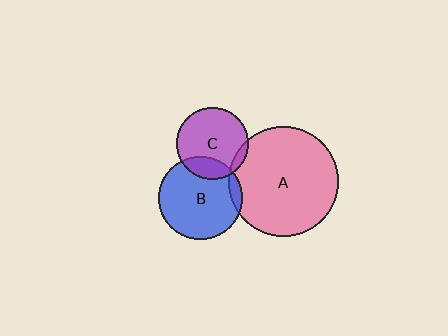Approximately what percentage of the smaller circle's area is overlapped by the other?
Approximately 5%.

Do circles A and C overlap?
Yes.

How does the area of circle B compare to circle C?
Approximately 1.3 times.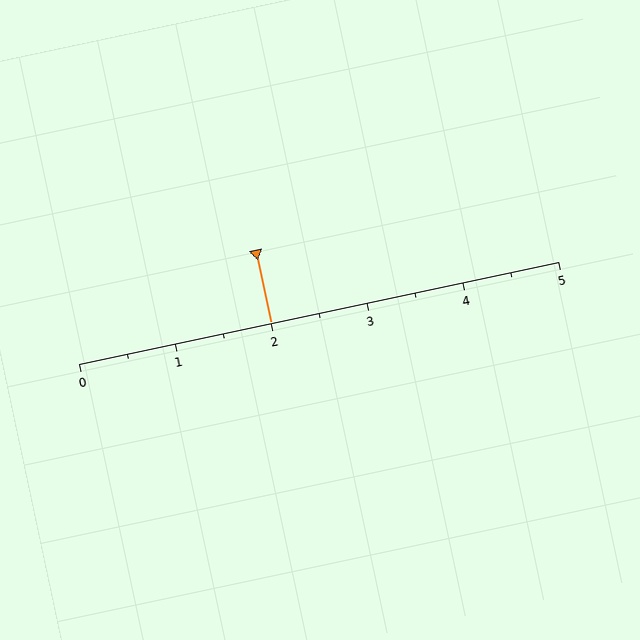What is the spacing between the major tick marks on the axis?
The major ticks are spaced 1 apart.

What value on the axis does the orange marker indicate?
The marker indicates approximately 2.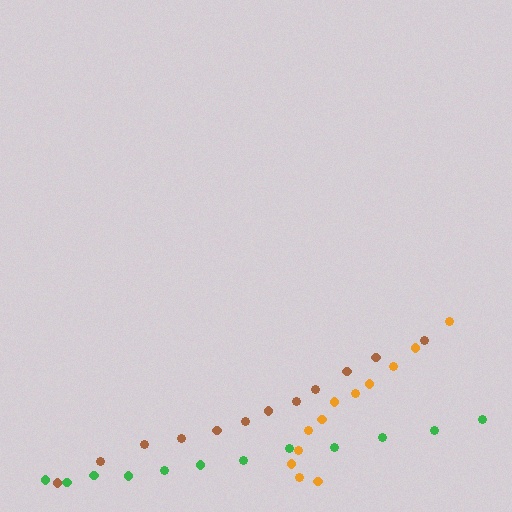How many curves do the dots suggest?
There are 3 distinct paths.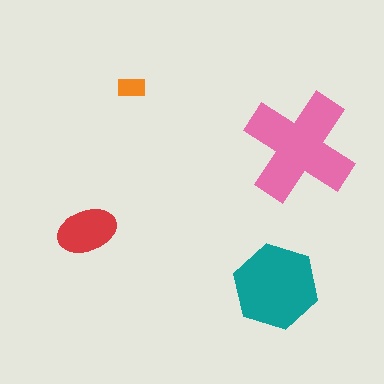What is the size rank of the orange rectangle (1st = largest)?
4th.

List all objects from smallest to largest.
The orange rectangle, the red ellipse, the teal hexagon, the pink cross.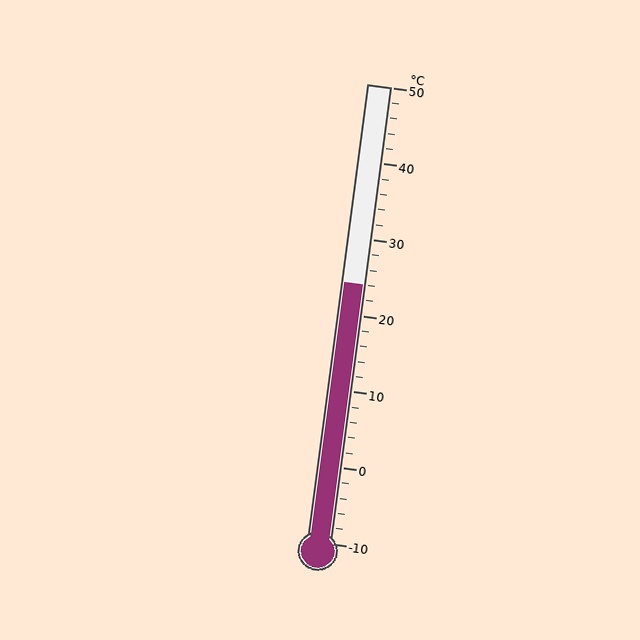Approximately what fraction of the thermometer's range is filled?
The thermometer is filled to approximately 55% of its range.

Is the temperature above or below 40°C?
The temperature is below 40°C.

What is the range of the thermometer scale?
The thermometer scale ranges from -10°C to 50°C.